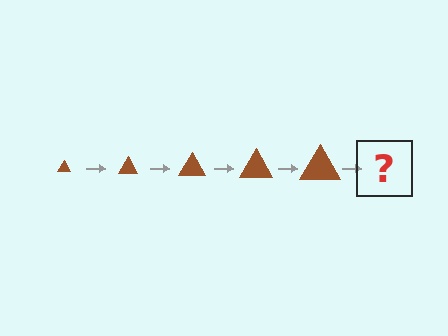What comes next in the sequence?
The next element should be a brown triangle, larger than the previous one.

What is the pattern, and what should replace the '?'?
The pattern is that the triangle gets progressively larger each step. The '?' should be a brown triangle, larger than the previous one.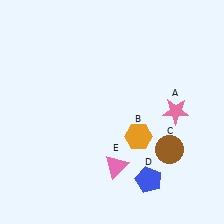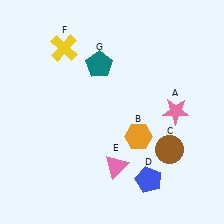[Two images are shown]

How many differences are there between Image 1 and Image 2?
There are 2 differences between the two images.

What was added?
A yellow cross (F), a teal pentagon (G) were added in Image 2.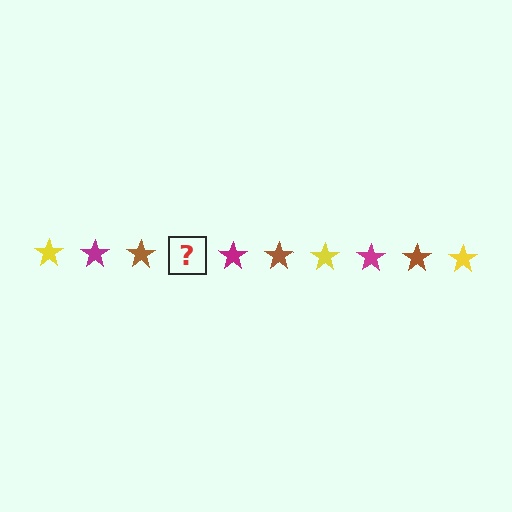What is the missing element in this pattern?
The missing element is a yellow star.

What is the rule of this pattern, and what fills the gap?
The rule is that the pattern cycles through yellow, magenta, brown stars. The gap should be filled with a yellow star.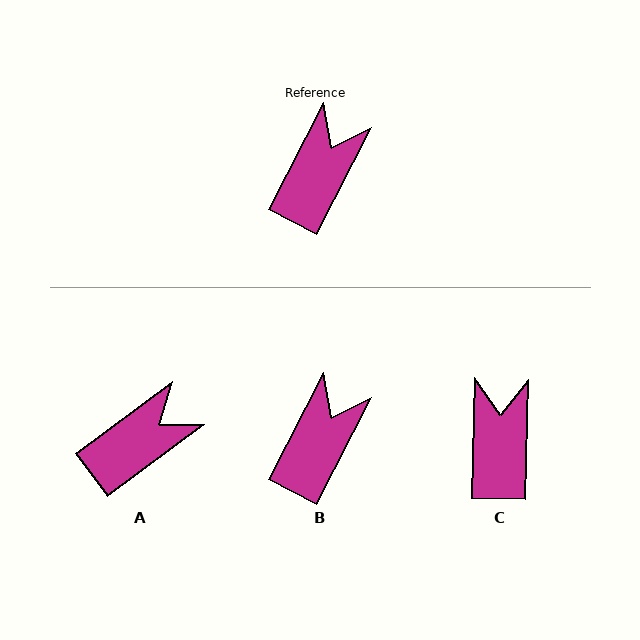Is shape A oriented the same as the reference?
No, it is off by about 26 degrees.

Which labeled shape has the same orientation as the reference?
B.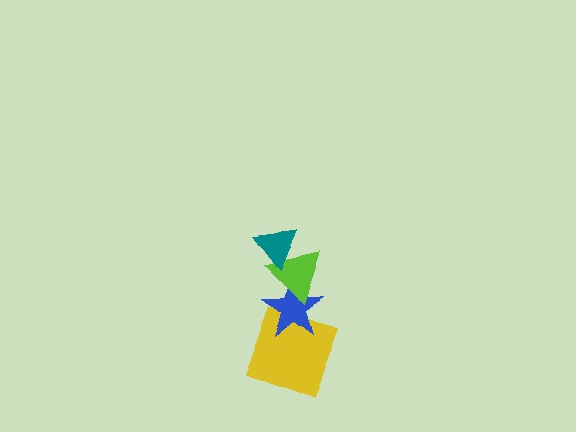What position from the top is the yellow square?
The yellow square is 4th from the top.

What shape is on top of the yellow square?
The blue star is on top of the yellow square.